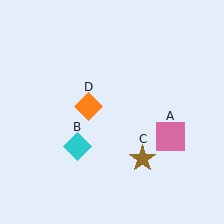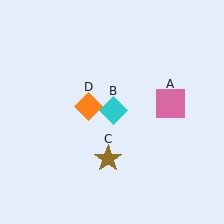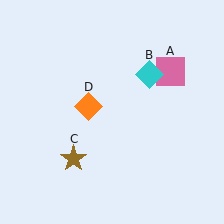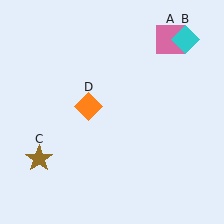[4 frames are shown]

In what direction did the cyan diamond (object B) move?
The cyan diamond (object B) moved up and to the right.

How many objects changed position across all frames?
3 objects changed position: pink square (object A), cyan diamond (object B), brown star (object C).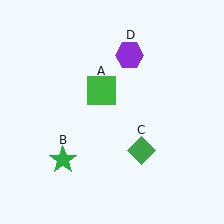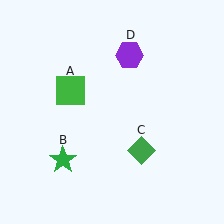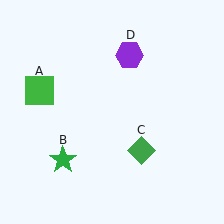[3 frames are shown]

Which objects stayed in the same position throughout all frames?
Green star (object B) and green diamond (object C) and purple hexagon (object D) remained stationary.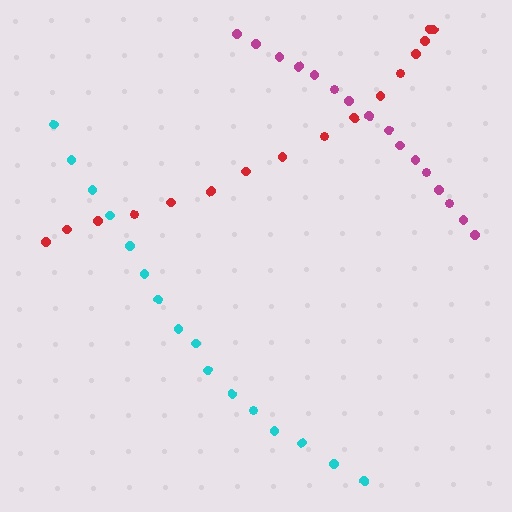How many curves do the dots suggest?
There are 3 distinct paths.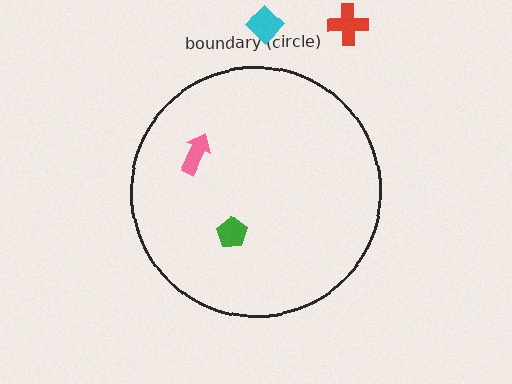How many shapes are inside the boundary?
2 inside, 2 outside.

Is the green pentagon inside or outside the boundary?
Inside.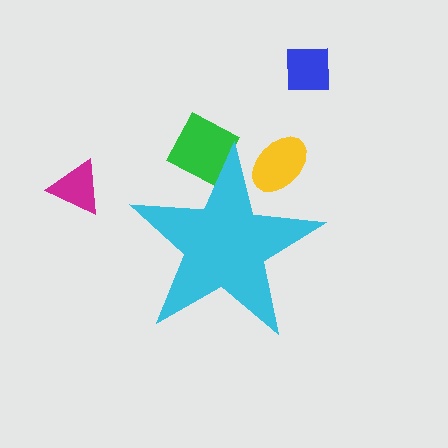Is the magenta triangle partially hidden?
No, the magenta triangle is fully visible.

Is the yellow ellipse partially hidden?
Yes, the yellow ellipse is partially hidden behind the cyan star.